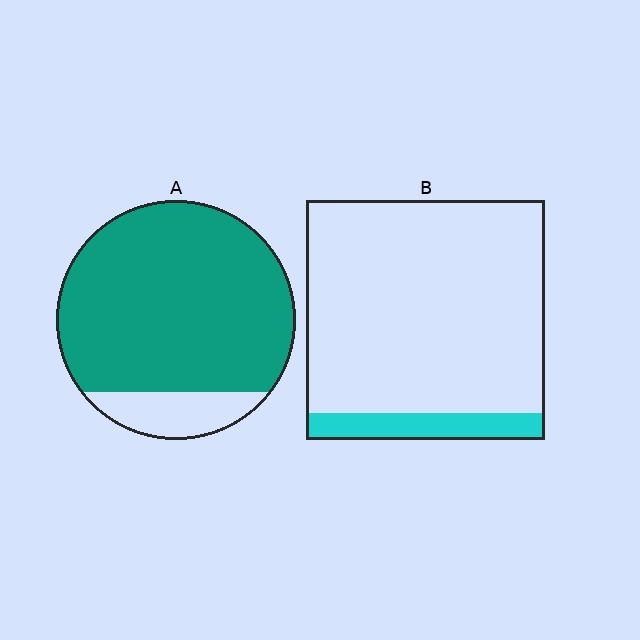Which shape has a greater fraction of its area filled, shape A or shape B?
Shape A.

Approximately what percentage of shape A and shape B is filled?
A is approximately 85% and B is approximately 10%.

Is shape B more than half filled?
No.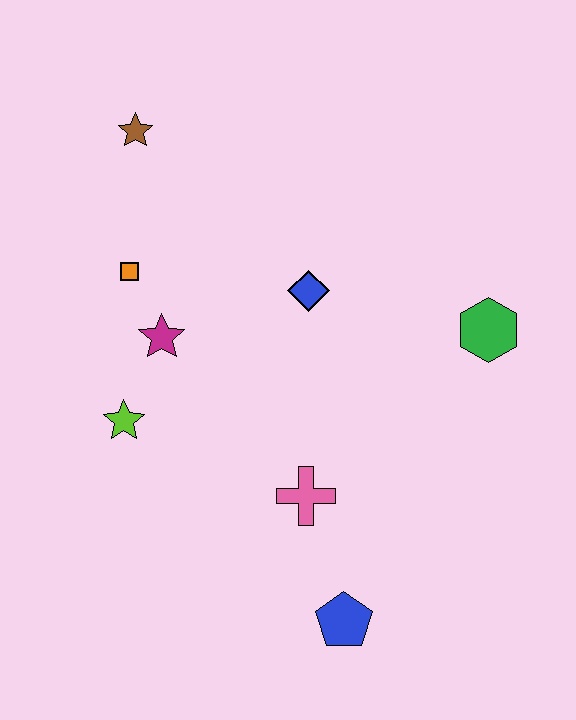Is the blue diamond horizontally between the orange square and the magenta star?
No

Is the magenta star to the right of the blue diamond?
No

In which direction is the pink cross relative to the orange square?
The pink cross is below the orange square.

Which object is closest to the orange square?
The magenta star is closest to the orange square.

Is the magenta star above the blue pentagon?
Yes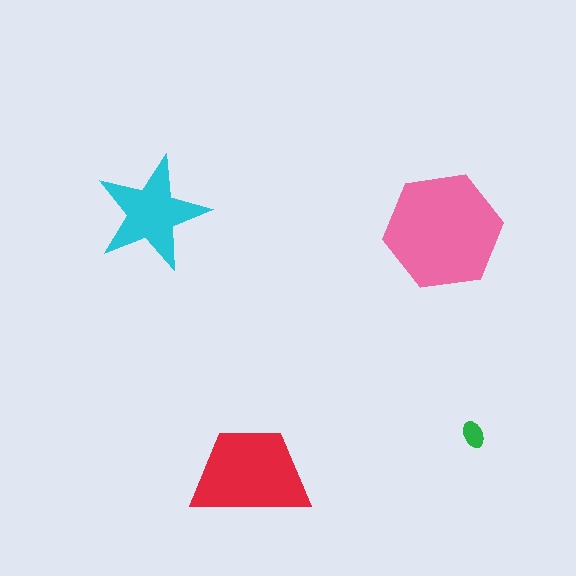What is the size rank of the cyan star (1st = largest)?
3rd.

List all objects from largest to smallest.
The pink hexagon, the red trapezoid, the cyan star, the green ellipse.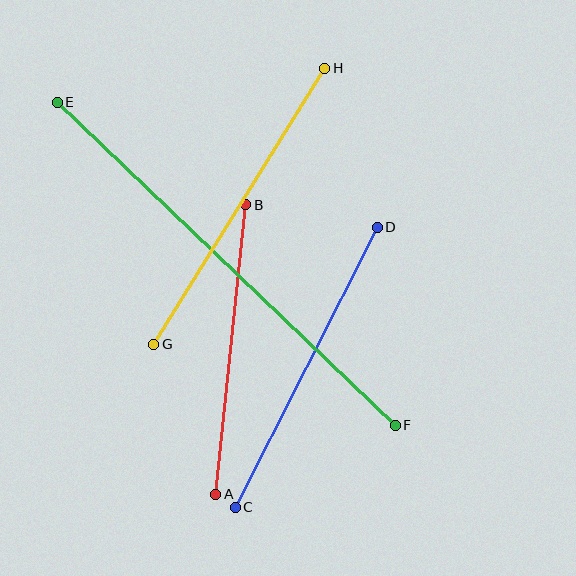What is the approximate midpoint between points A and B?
The midpoint is at approximately (231, 349) pixels.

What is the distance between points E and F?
The distance is approximately 468 pixels.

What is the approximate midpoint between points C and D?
The midpoint is at approximately (306, 367) pixels.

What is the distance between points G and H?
The distance is approximately 325 pixels.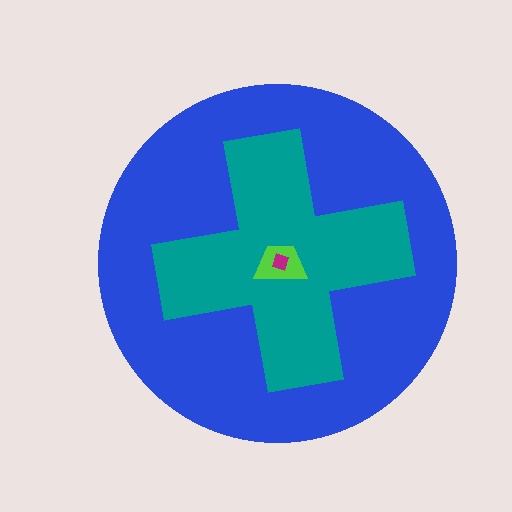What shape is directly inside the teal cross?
The lime trapezoid.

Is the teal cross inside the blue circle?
Yes.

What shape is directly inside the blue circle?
The teal cross.